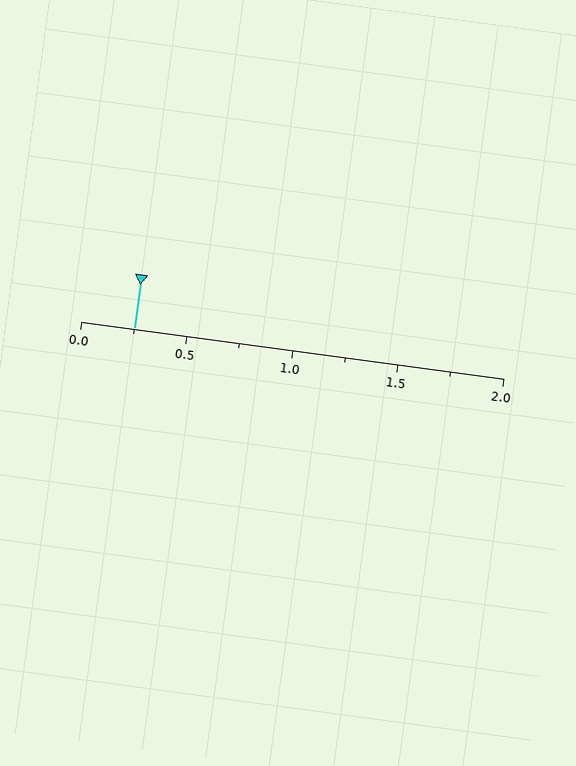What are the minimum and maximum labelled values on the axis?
The axis runs from 0.0 to 2.0.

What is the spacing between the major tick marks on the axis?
The major ticks are spaced 0.5 apart.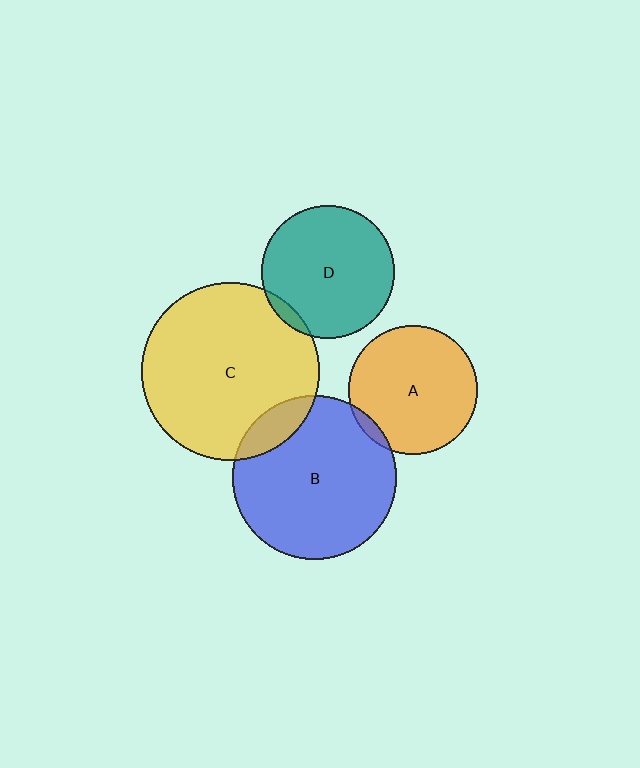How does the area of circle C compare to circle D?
Approximately 1.8 times.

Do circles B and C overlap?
Yes.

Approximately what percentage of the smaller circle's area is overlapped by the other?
Approximately 10%.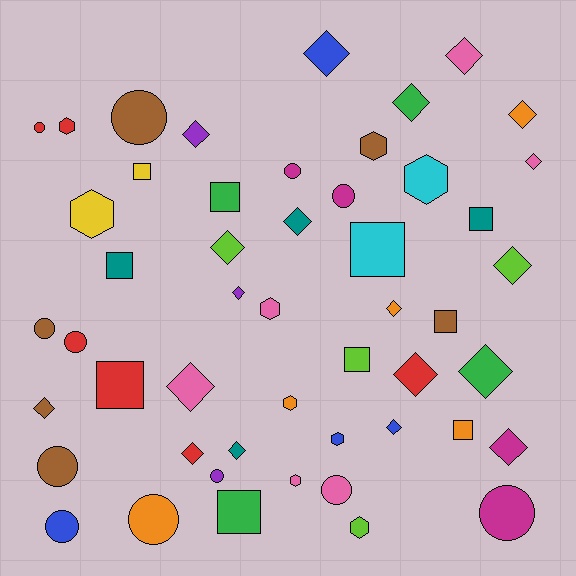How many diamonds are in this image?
There are 19 diamonds.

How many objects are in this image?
There are 50 objects.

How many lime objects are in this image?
There are 4 lime objects.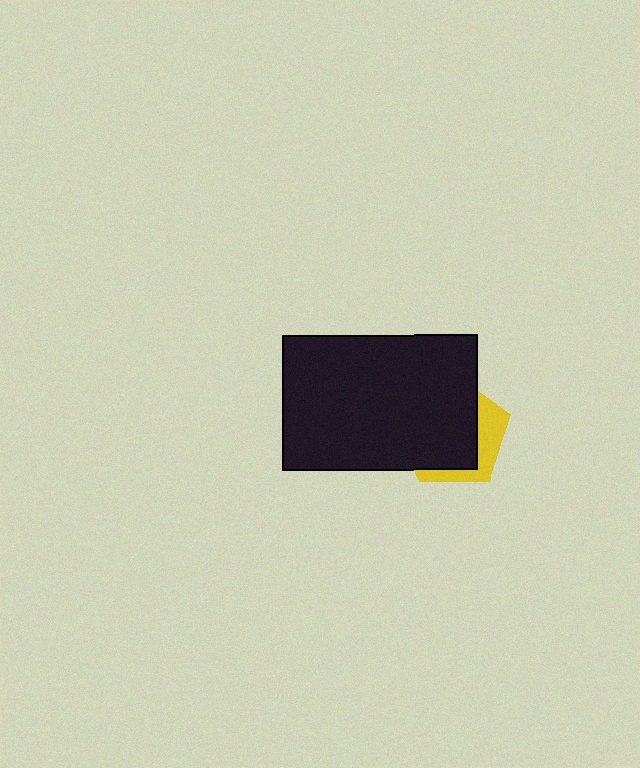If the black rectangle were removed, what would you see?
You would see the complete yellow pentagon.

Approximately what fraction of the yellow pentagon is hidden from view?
Roughly 69% of the yellow pentagon is hidden behind the black rectangle.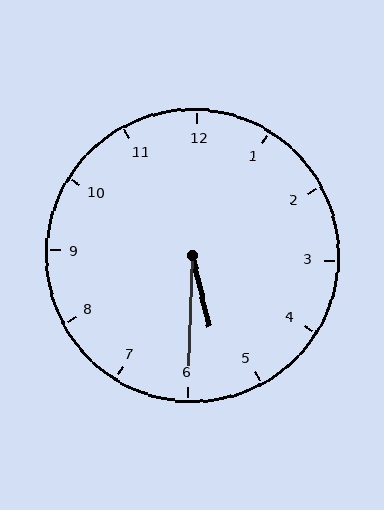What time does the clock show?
5:30.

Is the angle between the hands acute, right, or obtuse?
It is acute.